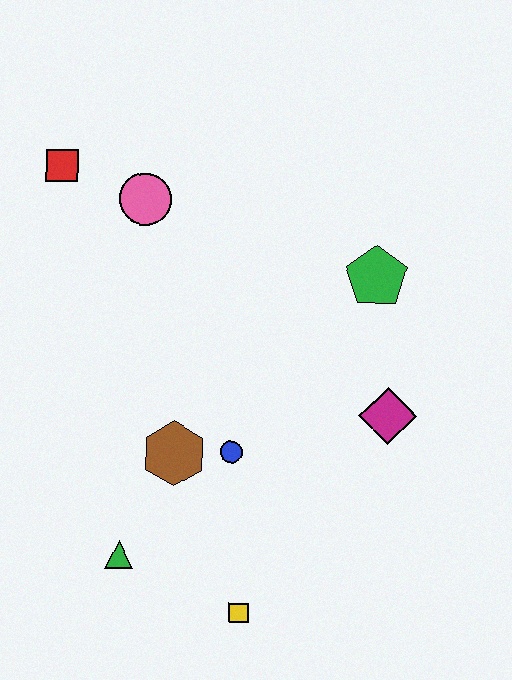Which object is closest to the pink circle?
The red square is closest to the pink circle.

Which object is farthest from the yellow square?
The red square is farthest from the yellow square.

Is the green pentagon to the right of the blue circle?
Yes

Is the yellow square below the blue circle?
Yes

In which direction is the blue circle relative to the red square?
The blue circle is below the red square.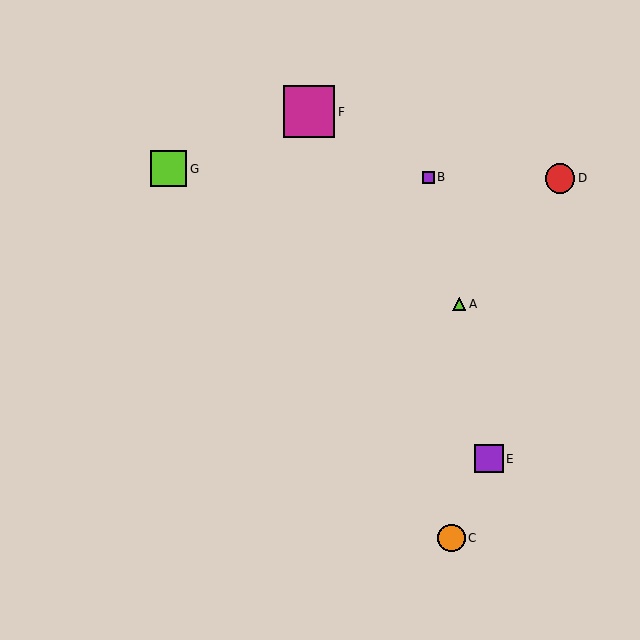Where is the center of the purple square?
The center of the purple square is at (489, 459).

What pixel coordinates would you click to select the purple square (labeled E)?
Click at (489, 459) to select the purple square E.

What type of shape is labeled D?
Shape D is a red circle.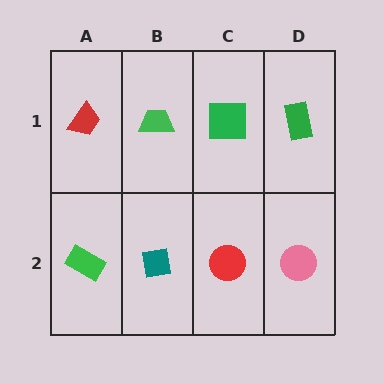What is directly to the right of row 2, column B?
A red circle.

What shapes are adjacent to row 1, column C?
A red circle (row 2, column C), a green trapezoid (row 1, column B), a green rectangle (row 1, column D).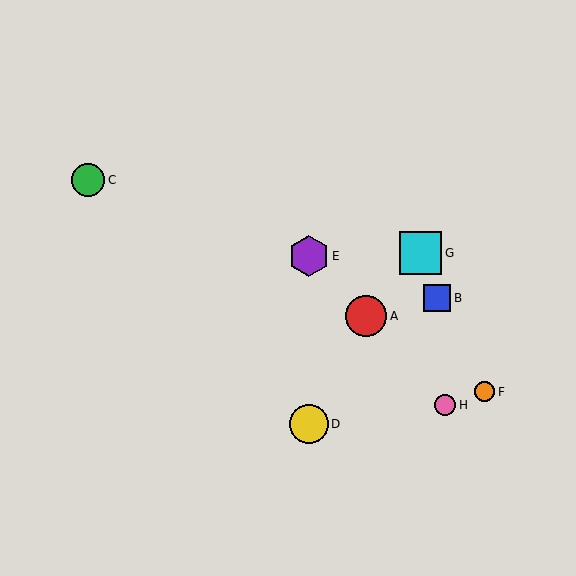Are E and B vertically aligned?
No, E is at x≈309 and B is at x≈437.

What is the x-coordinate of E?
Object E is at x≈309.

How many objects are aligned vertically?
2 objects (D, E) are aligned vertically.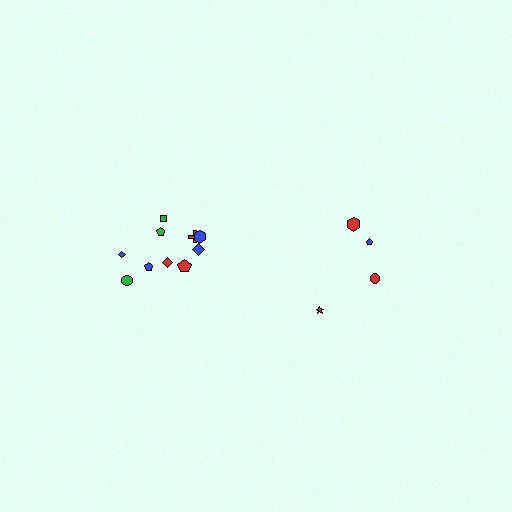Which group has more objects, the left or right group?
The left group.